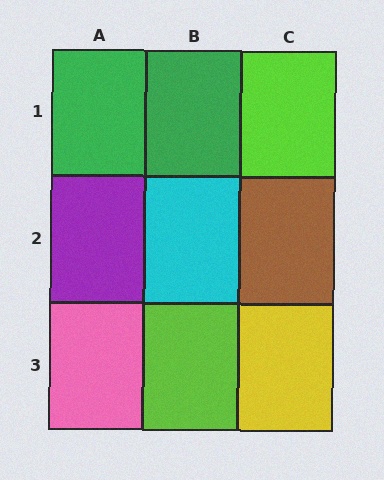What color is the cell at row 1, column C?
Lime.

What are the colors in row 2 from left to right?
Purple, cyan, brown.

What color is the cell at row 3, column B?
Lime.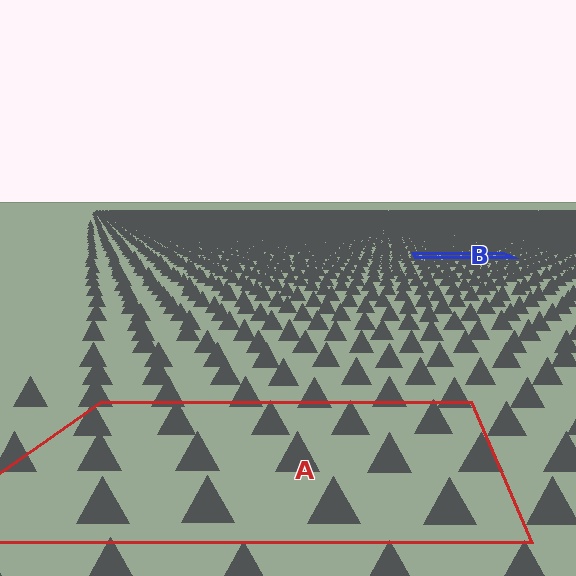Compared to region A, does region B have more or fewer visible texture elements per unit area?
Region B has more texture elements per unit area — they are packed more densely because it is farther away.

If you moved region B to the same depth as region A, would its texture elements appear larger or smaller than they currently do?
They would appear larger. At a closer depth, the same texture elements are projected at a bigger on-screen size.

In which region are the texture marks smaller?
The texture marks are smaller in region B, because it is farther away.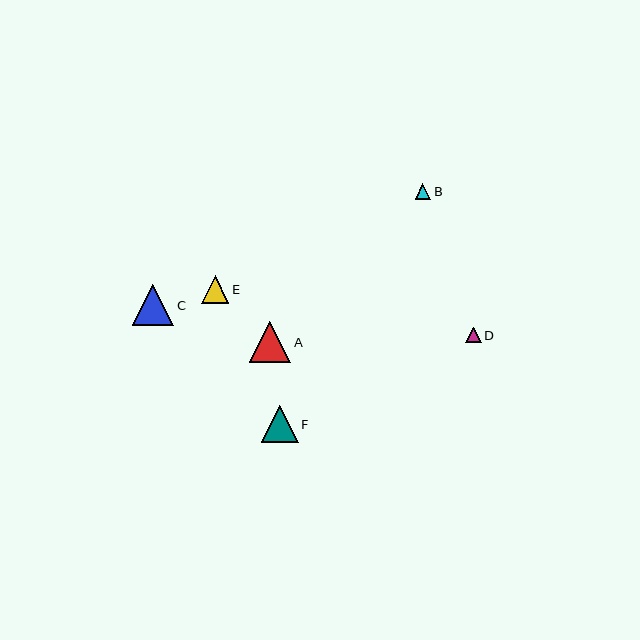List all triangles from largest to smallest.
From largest to smallest: A, C, F, E, B, D.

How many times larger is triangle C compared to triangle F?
Triangle C is approximately 1.1 times the size of triangle F.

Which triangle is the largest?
Triangle A is the largest with a size of approximately 42 pixels.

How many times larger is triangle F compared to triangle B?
Triangle F is approximately 2.3 times the size of triangle B.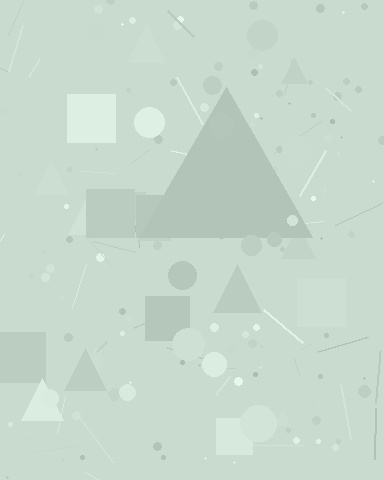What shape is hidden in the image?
A triangle is hidden in the image.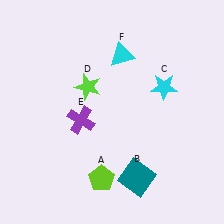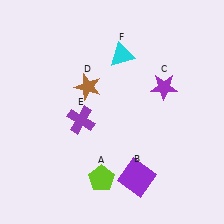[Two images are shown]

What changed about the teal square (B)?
In Image 1, B is teal. In Image 2, it changed to purple.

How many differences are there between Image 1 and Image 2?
There are 3 differences between the two images.